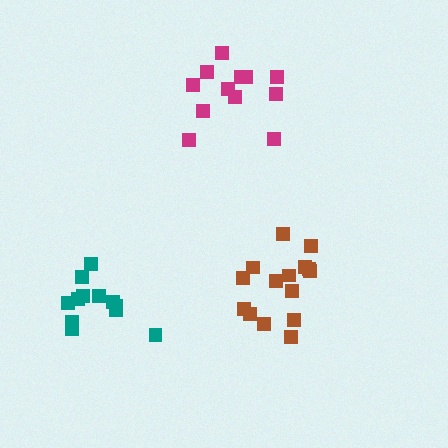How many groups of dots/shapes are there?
There are 3 groups.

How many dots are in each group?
Group 1: 12 dots, Group 2: 12 dots, Group 3: 15 dots (39 total).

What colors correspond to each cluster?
The clusters are colored: teal, magenta, brown.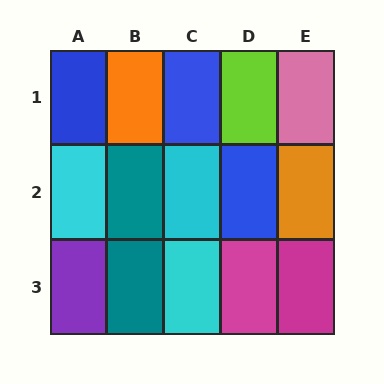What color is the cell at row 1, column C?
Blue.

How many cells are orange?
2 cells are orange.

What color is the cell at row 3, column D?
Magenta.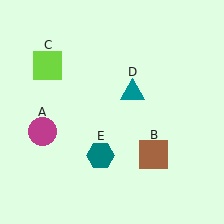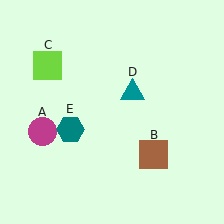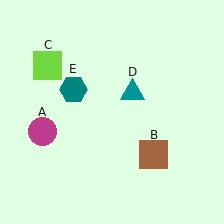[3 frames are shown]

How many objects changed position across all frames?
1 object changed position: teal hexagon (object E).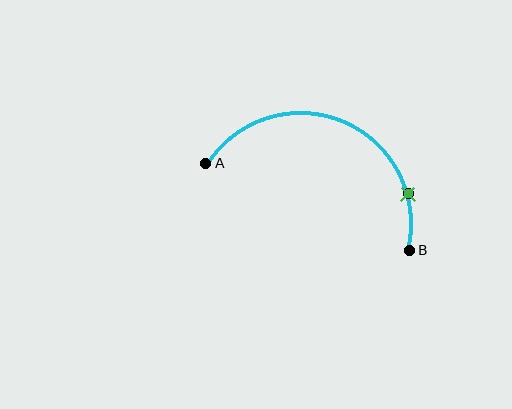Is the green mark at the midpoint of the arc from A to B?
No. The green mark lies on the arc but is closer to endpoint B. The arc midpoint would be at the point on the curve equidistant along the arc from both A and B.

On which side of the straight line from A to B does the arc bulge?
The arc bulges above the straight line connecting A and B.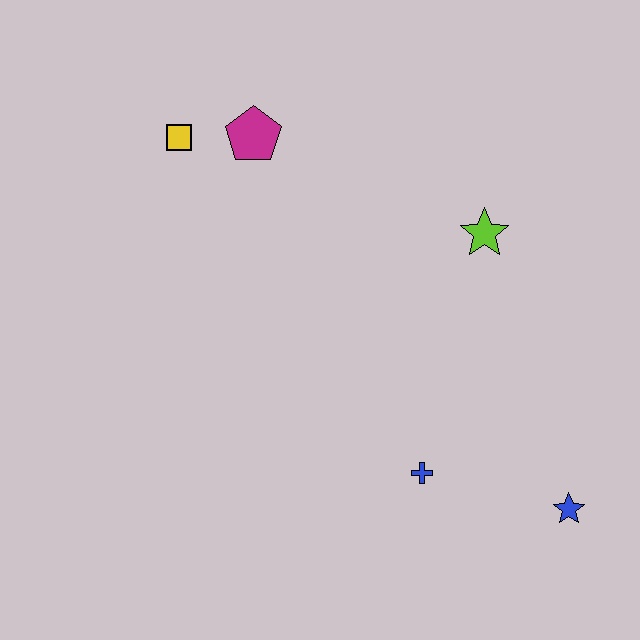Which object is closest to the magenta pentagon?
The yellow square is closest to the magenta pentagon.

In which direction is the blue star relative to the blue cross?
The blue star is to the right of the blue cross.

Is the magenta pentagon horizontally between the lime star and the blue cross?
No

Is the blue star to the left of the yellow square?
No